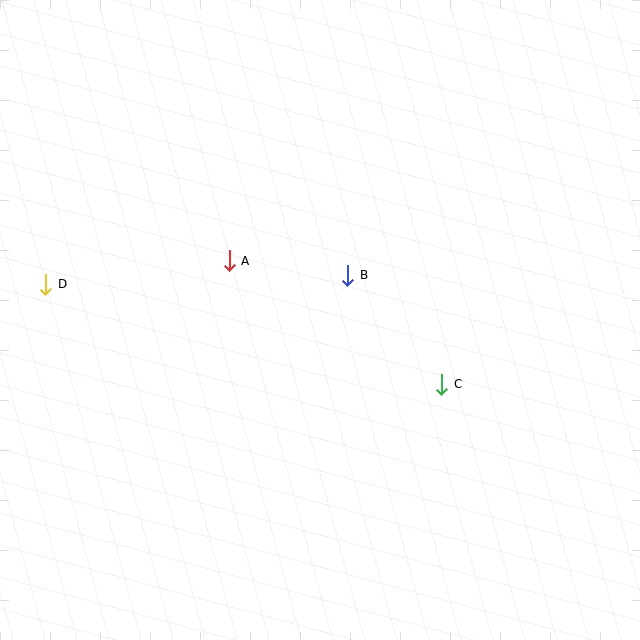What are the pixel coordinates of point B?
Point B is at (348, 275).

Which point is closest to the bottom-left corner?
Point D is closest to the bottom-left corner.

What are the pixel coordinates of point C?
Point C is at (442, 384).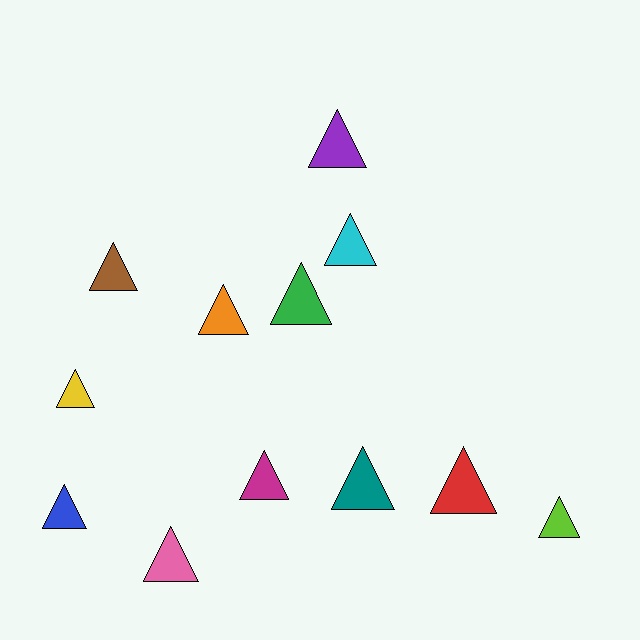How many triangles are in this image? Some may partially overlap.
There are 12 triangles.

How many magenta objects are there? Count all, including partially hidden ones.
There is 1 magenta object.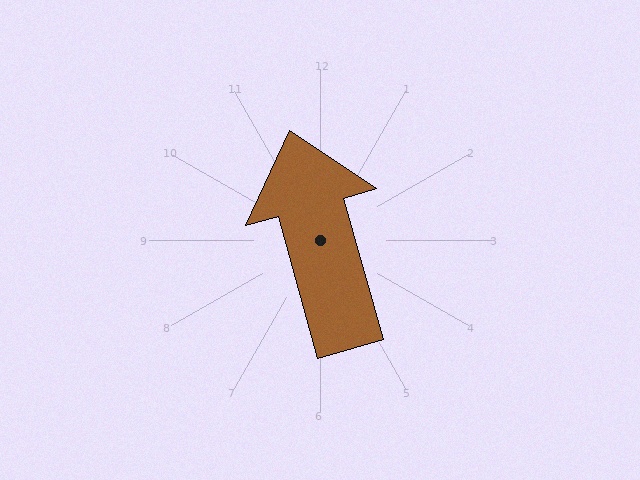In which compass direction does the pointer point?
North.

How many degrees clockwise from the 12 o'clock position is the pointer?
Approximately 344 degrees.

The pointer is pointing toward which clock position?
Roughly 11 o'clock.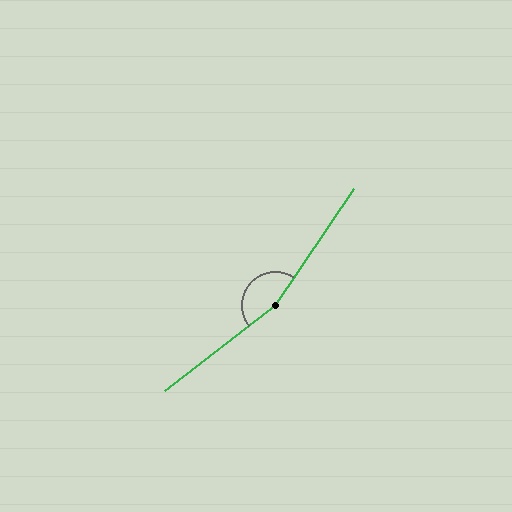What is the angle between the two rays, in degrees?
Approximately 162 degrees.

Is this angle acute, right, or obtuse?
It is obtuse.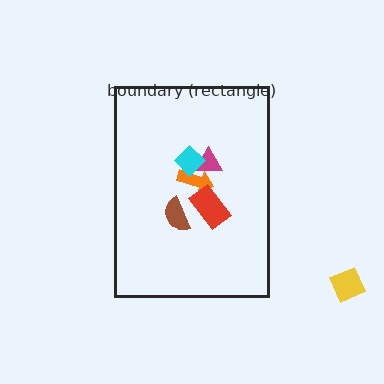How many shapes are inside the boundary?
5 inside, 1 outside.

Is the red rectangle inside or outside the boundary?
Inside.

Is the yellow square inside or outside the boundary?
Outside.